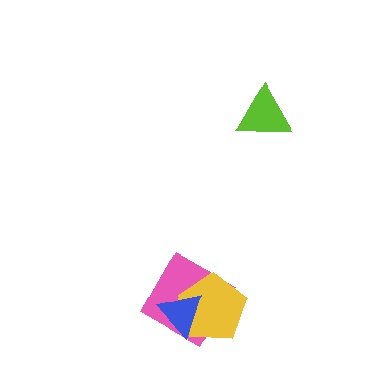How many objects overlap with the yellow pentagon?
2 objects overlap with the yellow pentagon.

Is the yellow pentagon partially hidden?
Yes, it is partially covered by another shape.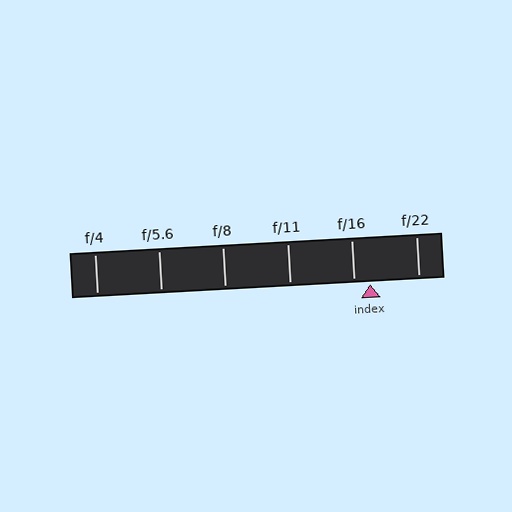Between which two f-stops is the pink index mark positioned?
The index mark is between f/16 and f/22.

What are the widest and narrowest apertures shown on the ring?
The widest aperture shown is f/4 and the narrowest is f/22.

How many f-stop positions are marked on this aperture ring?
There are 6 f-stop positions marked.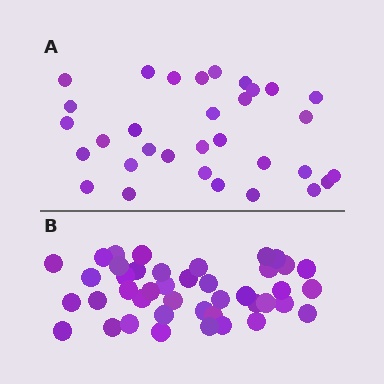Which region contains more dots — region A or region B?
Region B (the bottom region) has more dots.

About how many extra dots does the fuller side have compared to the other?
Region B has roughly 10 or so more dots than region A.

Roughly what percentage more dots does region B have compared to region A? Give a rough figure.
About 30% more.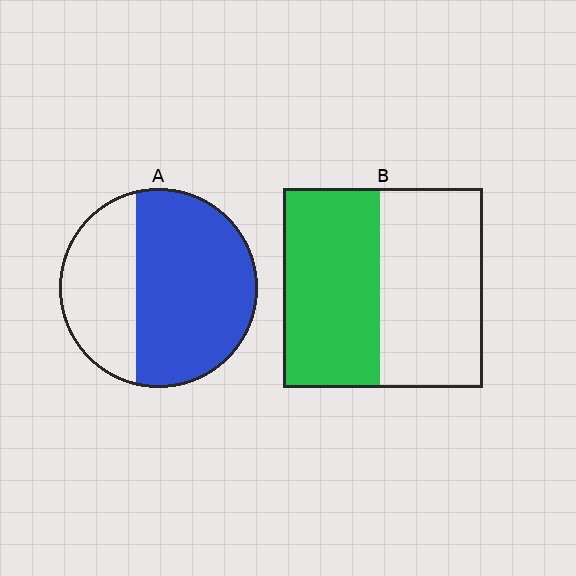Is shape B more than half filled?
Roughly half.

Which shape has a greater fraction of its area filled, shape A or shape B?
Shape A.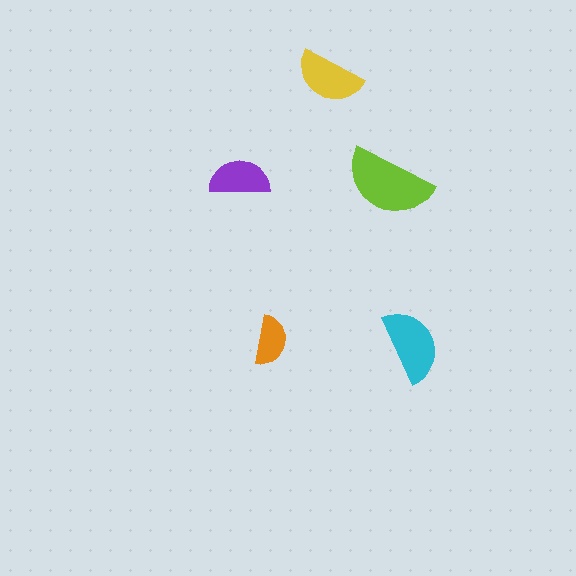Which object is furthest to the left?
The purple semicircle is leftmost.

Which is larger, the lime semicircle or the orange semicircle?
The lime one.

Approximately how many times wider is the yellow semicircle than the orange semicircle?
About 1.5 times wider.